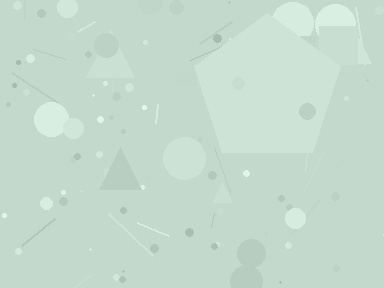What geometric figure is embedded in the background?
A pentagon is embedded in the background.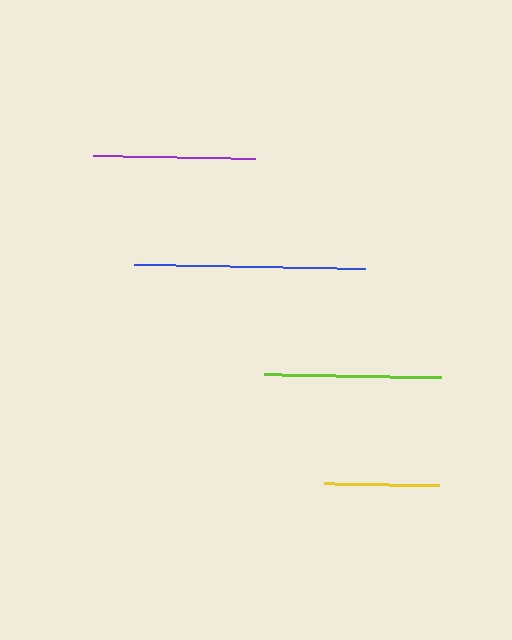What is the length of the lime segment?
The lime segment is approximately 177 pixels long.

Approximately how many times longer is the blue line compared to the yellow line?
The blue line is approximately 2.0 times the length of the yellow line.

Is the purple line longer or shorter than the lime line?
The lime line is longer than the purple line.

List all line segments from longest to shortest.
From longest to shortest: blue, lime, purple, yellow.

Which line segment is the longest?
The blue line is the longest at approximately 230 pixels.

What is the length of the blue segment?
The blue segment is approximately 230 pixels long.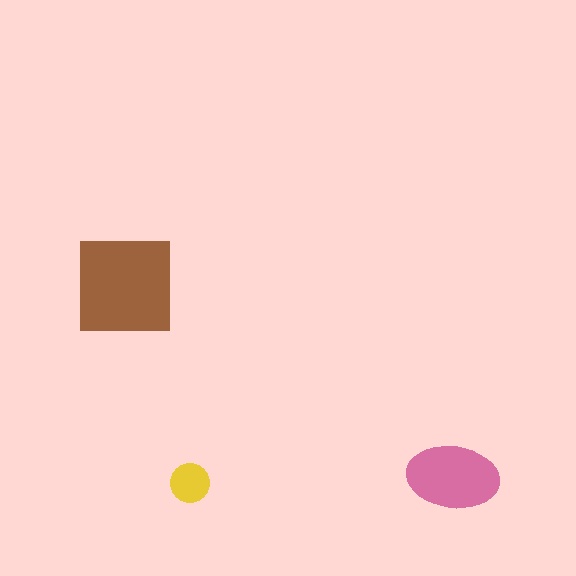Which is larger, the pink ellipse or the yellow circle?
The pink ellipse.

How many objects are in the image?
There are 3 objects in the image.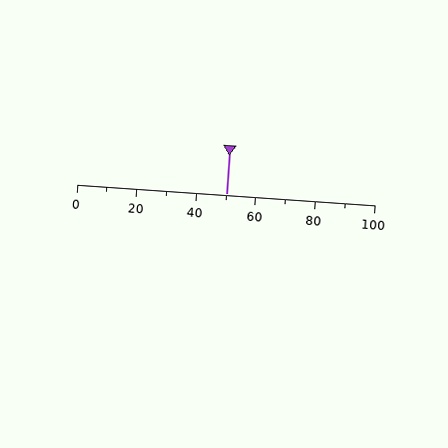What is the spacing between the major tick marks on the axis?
The major ticks are spaced 20 apart.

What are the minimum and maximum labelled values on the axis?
The axis runs from 0 to 100.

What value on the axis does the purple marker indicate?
The marker indicates approximately 50.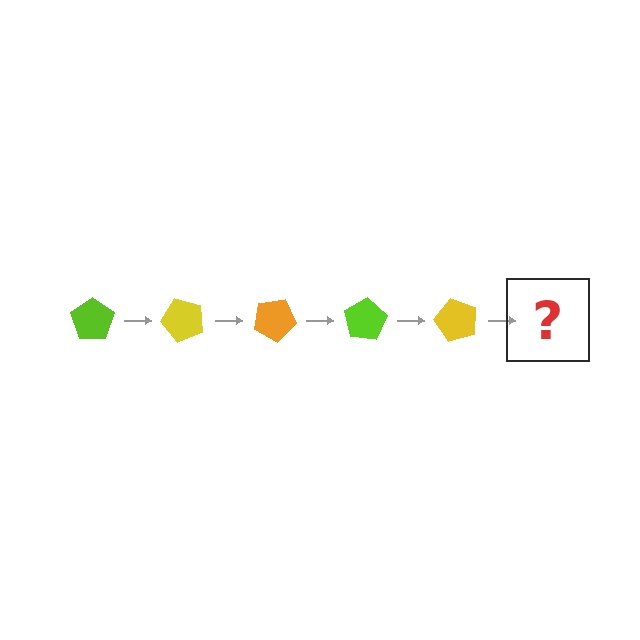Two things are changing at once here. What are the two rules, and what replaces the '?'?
The two rules are that it rotates 50 degrees each step and the color cycles through lime, yellow, and orange. The '?' should be an orange pentagon, rotated 250 degrees from the start.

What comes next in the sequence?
The next element should be an orange pentagon, rotated 250 degrees from the start.